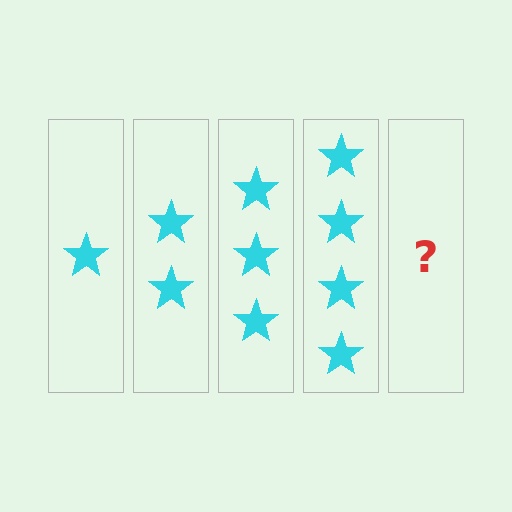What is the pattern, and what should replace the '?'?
The pattern is that each step adds one more star. The '?' should be 5 stars.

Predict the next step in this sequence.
The next step is 5 stars.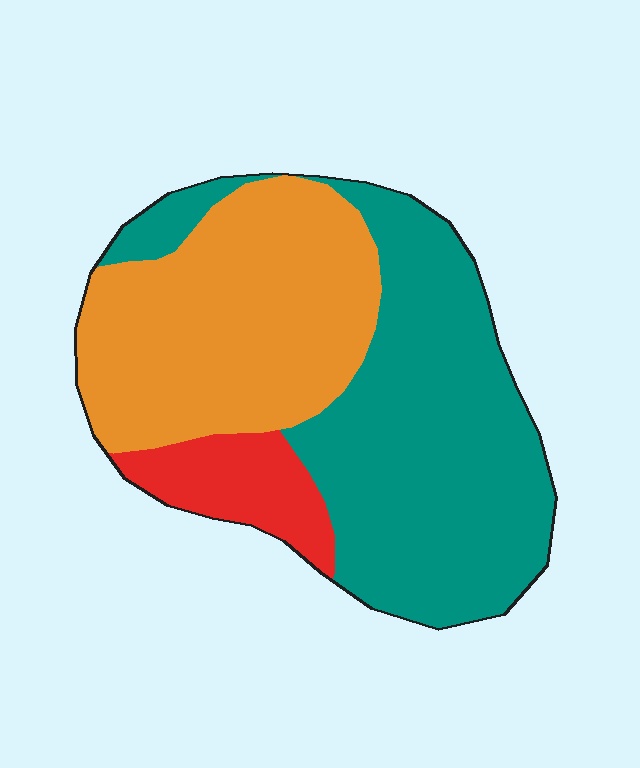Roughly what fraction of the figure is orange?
Orange covers 40% of the figure.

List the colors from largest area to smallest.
From largest to smallest: teal, orange, red.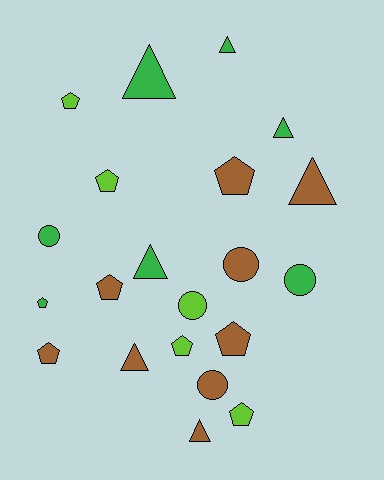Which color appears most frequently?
Brown, with 9 objects.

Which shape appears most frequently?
Pentagon, with 9 objects.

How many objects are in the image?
There are 21 objects.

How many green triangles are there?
There are 4 green triangles.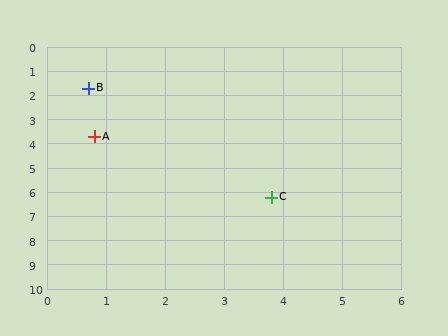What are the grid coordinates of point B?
Point B is at approximately (0.7, 1.7).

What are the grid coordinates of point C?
Point C is at approximately (3.8, 6.2).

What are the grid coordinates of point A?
Point A is at approximately (0.8, 3.7).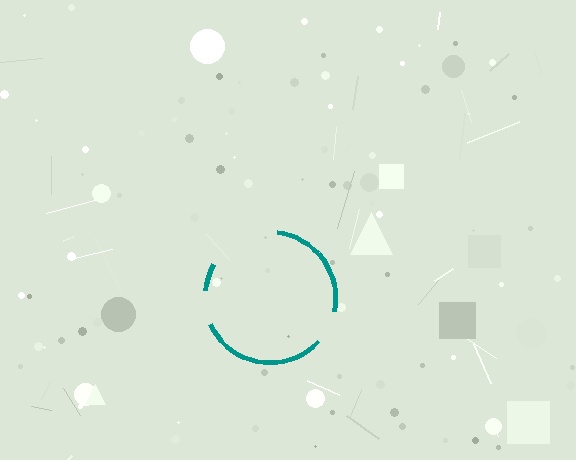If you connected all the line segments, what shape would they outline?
They would outline a circle.